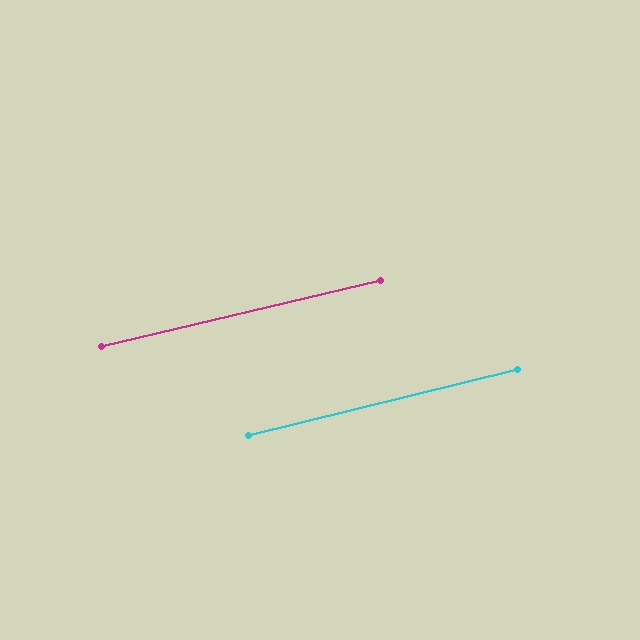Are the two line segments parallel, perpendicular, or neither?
Parallel — their directions differ by only 0.5°.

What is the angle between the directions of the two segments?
Approximately 1 degree.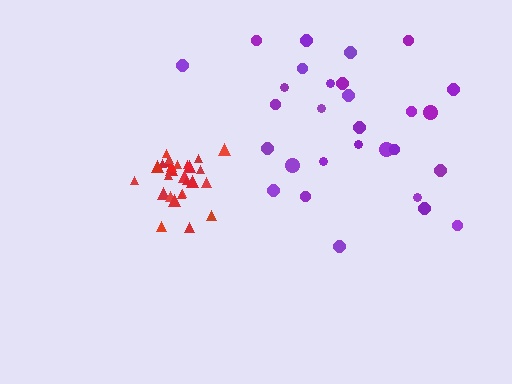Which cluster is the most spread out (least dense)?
Purple.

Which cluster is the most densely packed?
Red.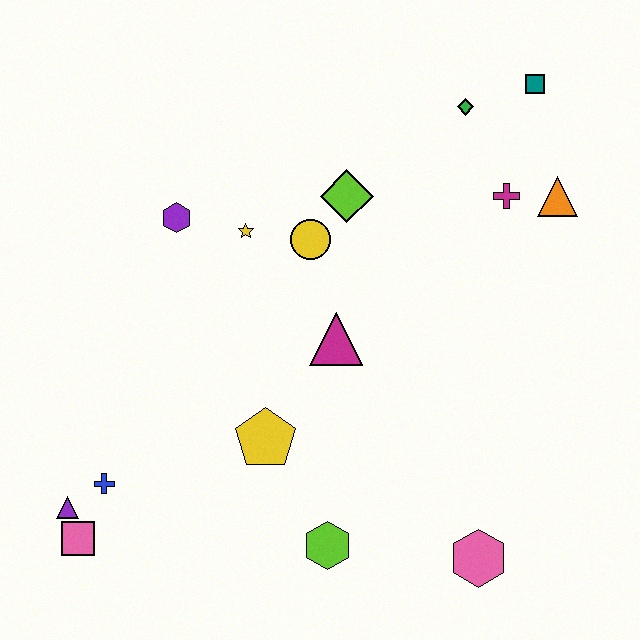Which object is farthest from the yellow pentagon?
The teal square is farthest from the yellow pentagon.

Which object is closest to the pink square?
The purple triangle is closest to the pink square.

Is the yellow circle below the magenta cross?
Yes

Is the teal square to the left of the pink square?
No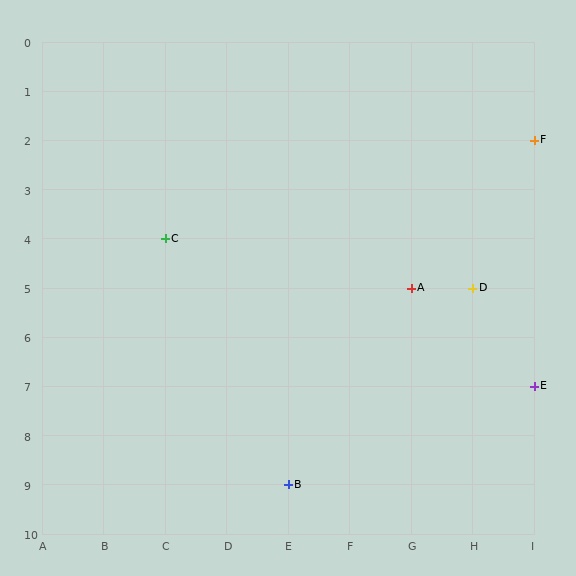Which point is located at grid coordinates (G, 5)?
Point A is at (G, 5).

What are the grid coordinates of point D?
Point D is at grid coordinates (H, 5).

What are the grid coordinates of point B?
Point B is at grid coordinates (E, 9).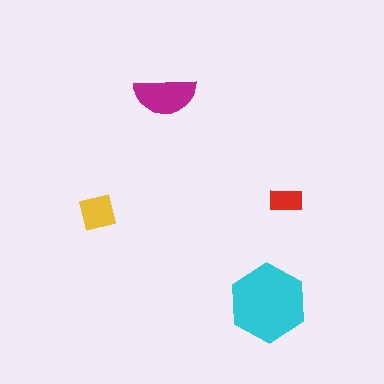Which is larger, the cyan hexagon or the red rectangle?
The cyan hexagon.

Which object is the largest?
The cyan hexagon.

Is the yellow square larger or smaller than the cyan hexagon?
Smaller.